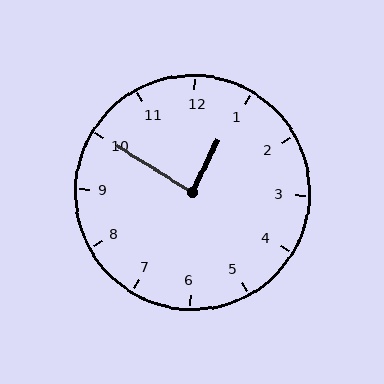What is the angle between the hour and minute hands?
Approximately 85 degrees.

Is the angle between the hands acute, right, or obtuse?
It is right.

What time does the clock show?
12:50.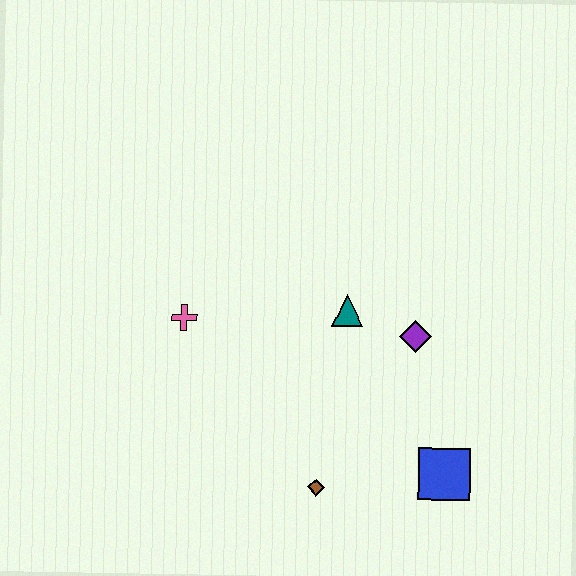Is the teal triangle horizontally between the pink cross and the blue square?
Yes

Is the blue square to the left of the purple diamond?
No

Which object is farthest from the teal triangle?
The blue square is farthest from the teal triangle.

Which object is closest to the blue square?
The brown diamond is closest to the blue square.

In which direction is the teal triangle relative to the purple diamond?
The teal triangle is to the left of the purple diamond.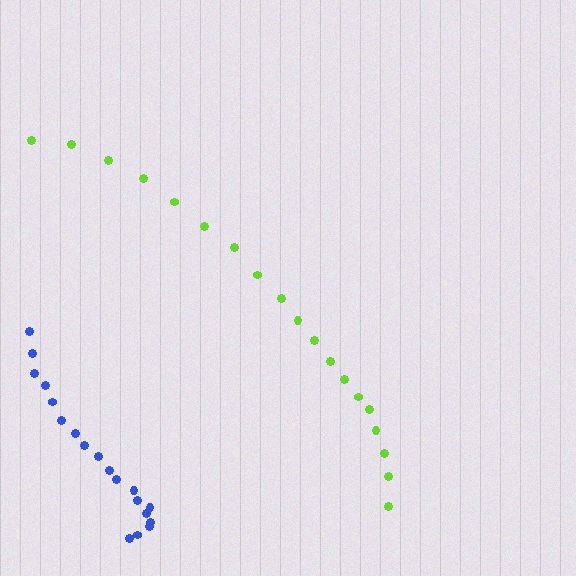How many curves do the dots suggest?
There are 2 distinct paths.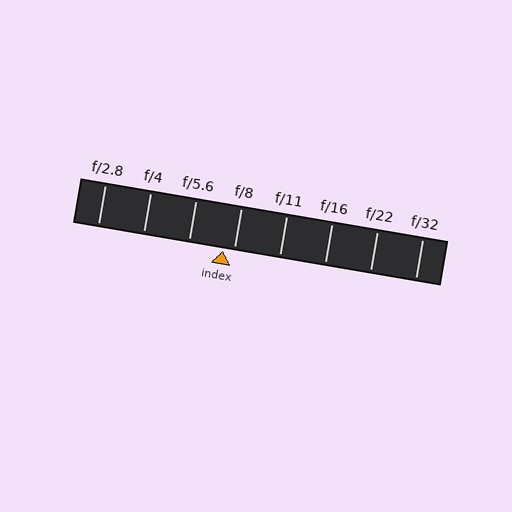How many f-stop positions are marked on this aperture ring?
There are 8 f-stop positions marked.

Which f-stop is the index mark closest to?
The index mark is closest to f/8.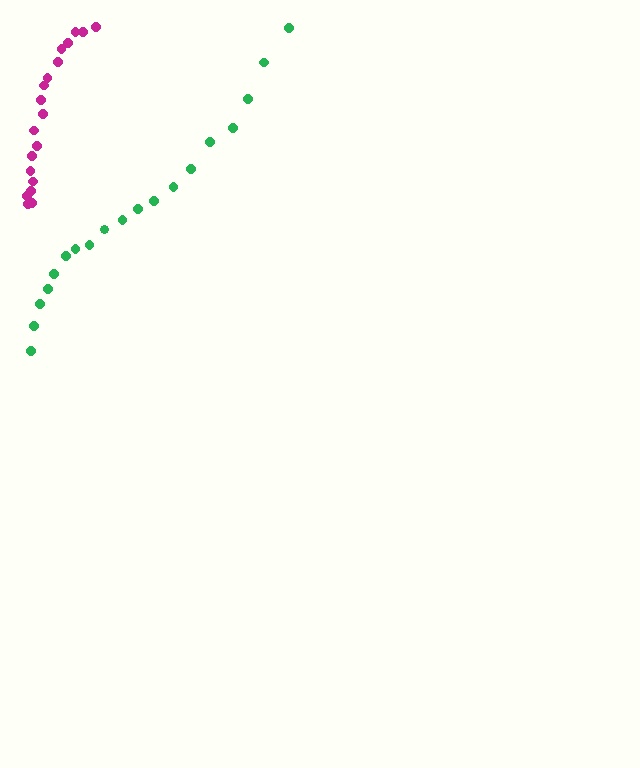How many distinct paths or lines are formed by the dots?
There are 2 distinct paths.